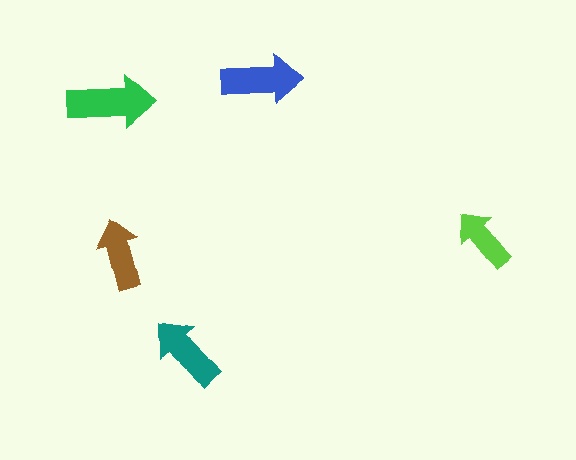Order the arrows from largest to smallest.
the green one, the blue one, the teal one, the brown one, the lime one.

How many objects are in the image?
There are 5 objects in the image.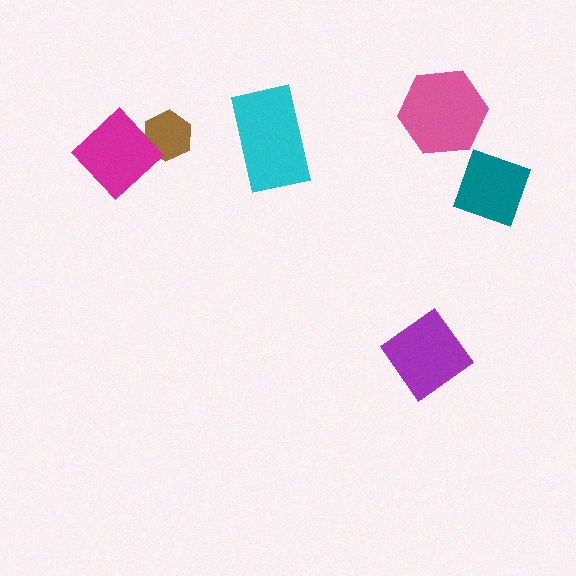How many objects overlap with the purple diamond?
0 objects overlap with the purple diamond.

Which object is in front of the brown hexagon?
The magenta diamond is in front of the brown hexagon.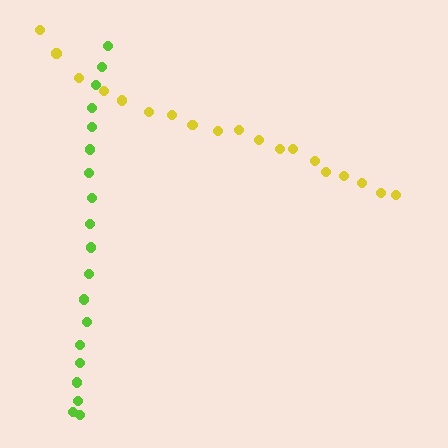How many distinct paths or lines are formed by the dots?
There are 2 distinct paths.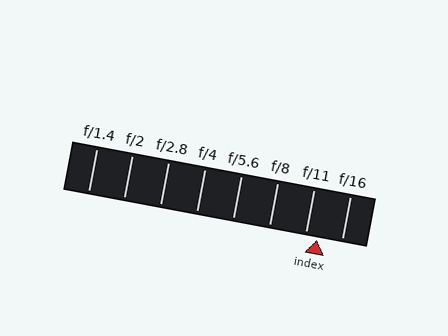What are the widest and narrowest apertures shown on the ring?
The widest aperture shown is f/1.4 and the narrowest is f/16.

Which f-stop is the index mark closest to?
The index mark is closest to f/11.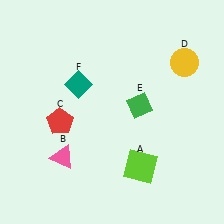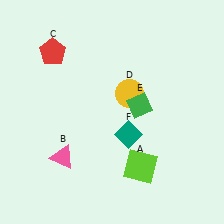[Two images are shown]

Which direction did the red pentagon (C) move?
The red pentagon (C) moved up.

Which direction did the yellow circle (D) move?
The yellow circle (D) moved left.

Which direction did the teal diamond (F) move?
The teal diamond (F) moved right.